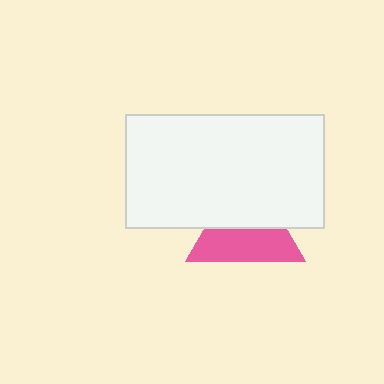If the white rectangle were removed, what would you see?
You would see the complete pink triangle.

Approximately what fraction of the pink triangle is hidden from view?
Roughly 48% of the pink triangle is hidden behind the white rectangle.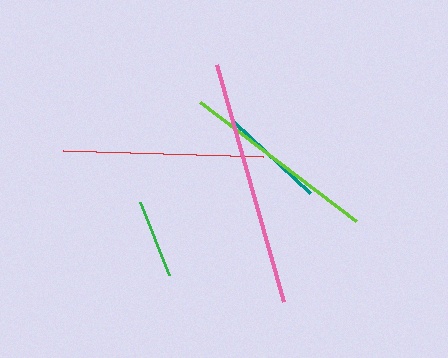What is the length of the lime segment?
The lime segment is approximately 196 pixels long.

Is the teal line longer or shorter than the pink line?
The pink line is longer than the teal line.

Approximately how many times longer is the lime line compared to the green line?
The lime line is approximately 2.5 times the length of the green line.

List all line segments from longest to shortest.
From longest to shortest: pink, red, lime, teal, green.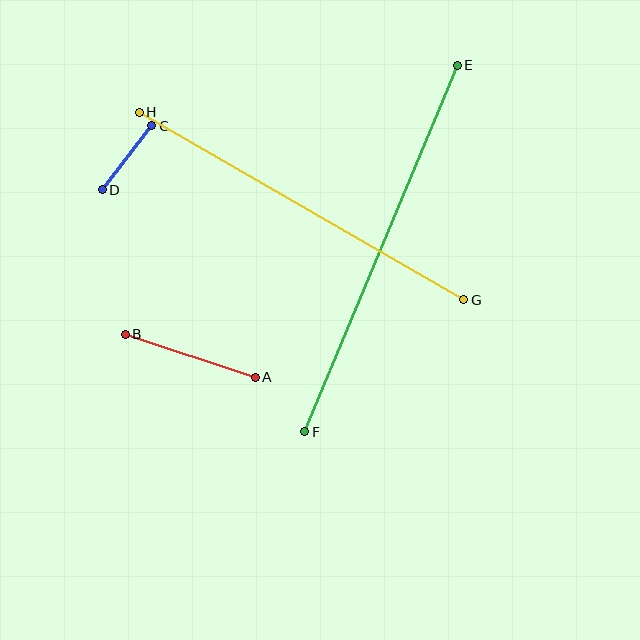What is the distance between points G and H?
The distance is approximately 375 pixels.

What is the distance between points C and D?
The distance is approximately 81 pixels.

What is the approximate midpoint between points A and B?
The midpoint is at approximately (190, 356) pixels.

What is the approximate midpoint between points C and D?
The midpoint is at approximately (127, 158) pixels.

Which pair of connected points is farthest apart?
Points E and F are farthest apart.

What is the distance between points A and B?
The distance is approximately 137 pixels.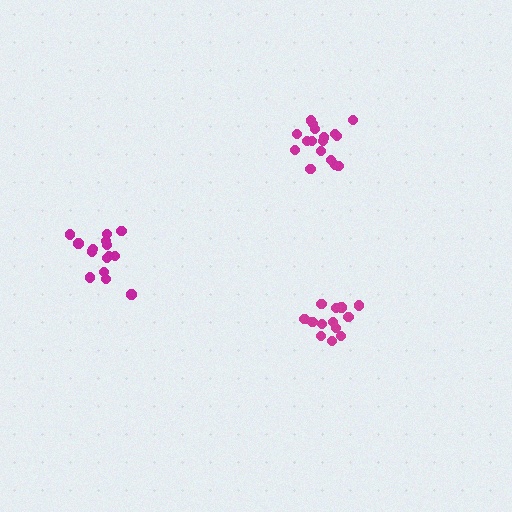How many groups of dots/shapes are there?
There are 3 groups.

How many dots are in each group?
Group 1: 17 dots, Group 2: 13 dots, Group 3: 15 dots (45 total).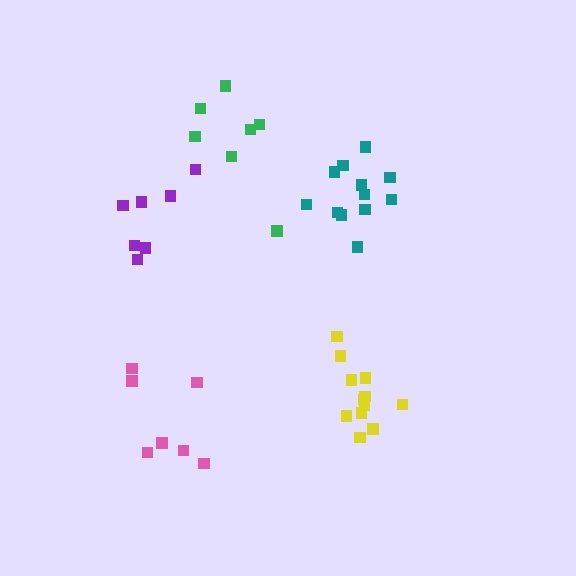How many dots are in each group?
Group 1: 7 dots, Group 2: 12 dots, Group 3: 12 dots, Group 4: 7 dots, Group 5: 7 dots (45 total).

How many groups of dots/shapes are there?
There are 5 groups.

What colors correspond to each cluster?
The clusters are colored: pink, yellow, teal, purple, green.